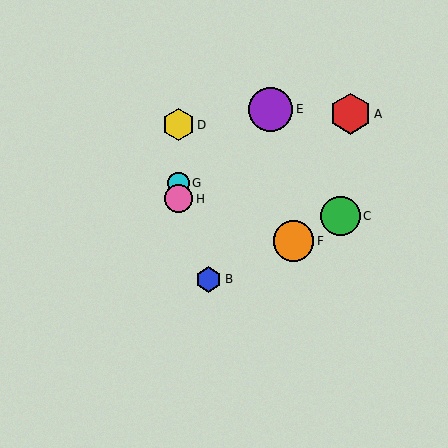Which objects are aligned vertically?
Objects D, G, H are aligned vertically.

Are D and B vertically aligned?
No, D is at x≈179 and B is at x≈209.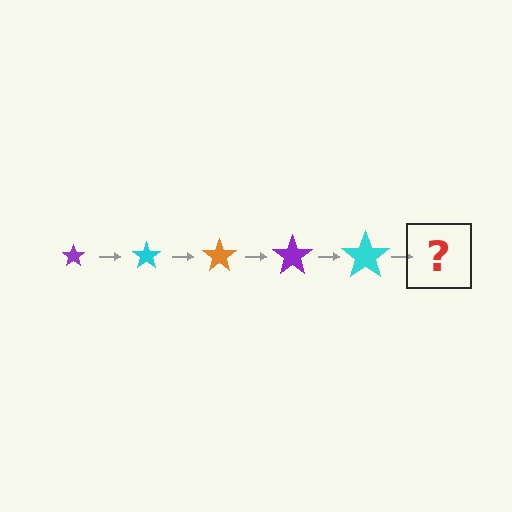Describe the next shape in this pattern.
It should be an orange star, larger than the previous one.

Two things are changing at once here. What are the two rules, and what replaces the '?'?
The two rules are that the star grows larger each step and the color cycles through purple, cyan, and orange. The '?' should be an orange star, larger than the previous one.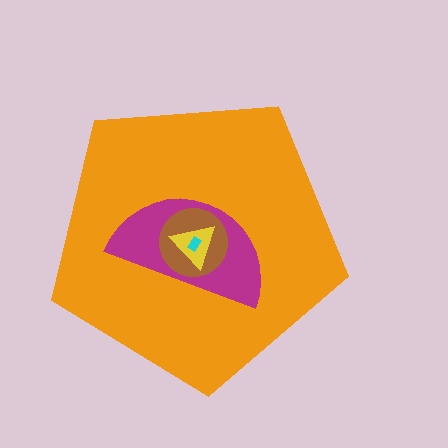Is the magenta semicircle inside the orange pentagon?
Yes.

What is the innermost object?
The cyan rectangle.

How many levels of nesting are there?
5.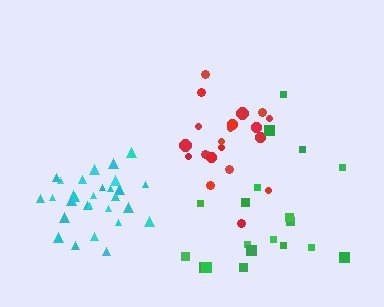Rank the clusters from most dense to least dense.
cyan, red, green.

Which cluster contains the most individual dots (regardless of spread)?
Cyan (29).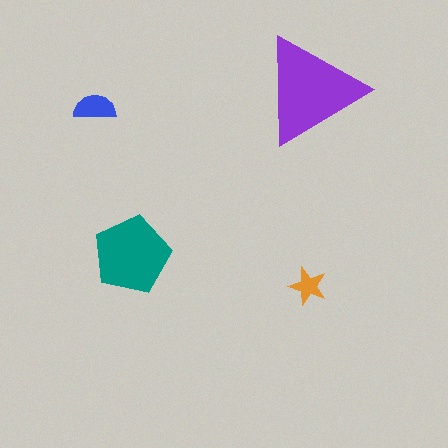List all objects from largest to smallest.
The purple triangle, the teal pentagon, the blue semicircle, the orange star.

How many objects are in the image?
There are 4 objects in the image.